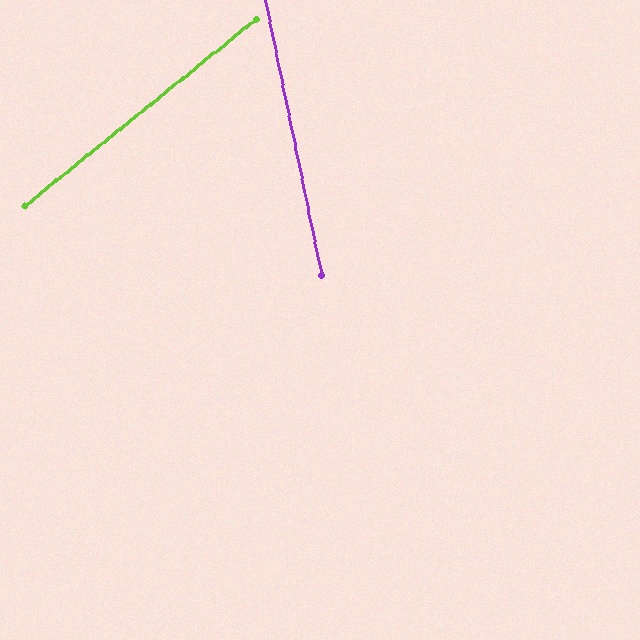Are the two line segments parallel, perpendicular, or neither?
Neither parallel nor perpendicular — they differ by about 63°.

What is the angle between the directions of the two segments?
Approximately 63 degrees.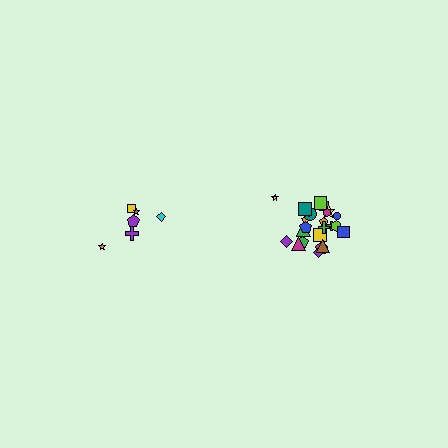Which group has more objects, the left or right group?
The right group.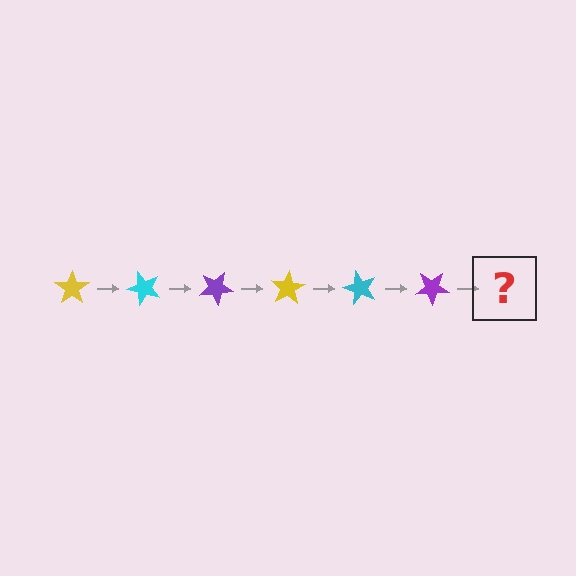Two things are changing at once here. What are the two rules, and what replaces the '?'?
The two rules are that it rotates 50 degrees each step and the color cycles through yellow, cyan, and purple. The '?' should be a yellow star, rotated 300 degrees from the start.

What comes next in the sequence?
The next element should be a yellow star, rotated 300 degrees from the start.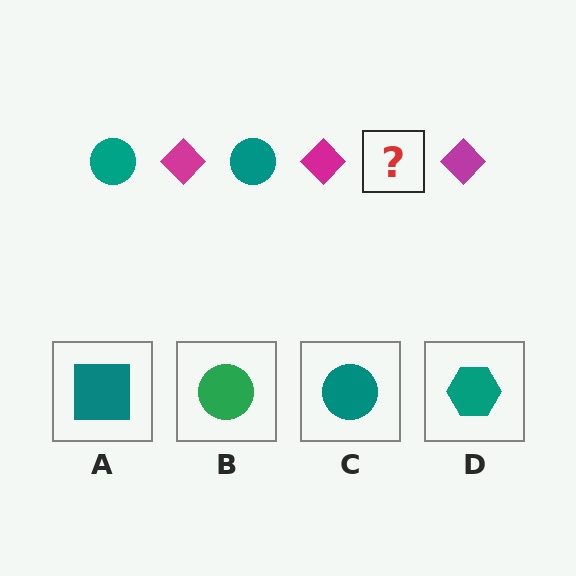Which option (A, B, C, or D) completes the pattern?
C.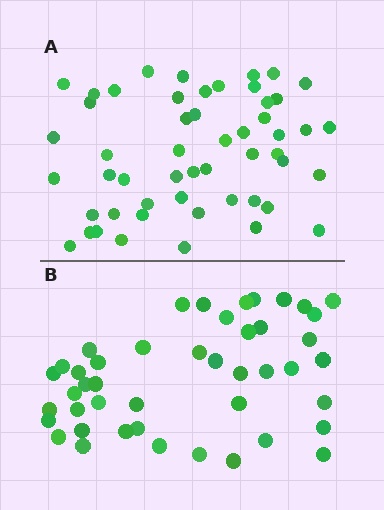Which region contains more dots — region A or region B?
Region A (the top region) has more dots.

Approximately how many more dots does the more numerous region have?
Region A has roughly 8 or so more dots than region B.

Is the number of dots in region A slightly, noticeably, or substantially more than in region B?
Region A has only slightly more — the two regions are fairly close. The ratio is roughly 1.2 to 1.